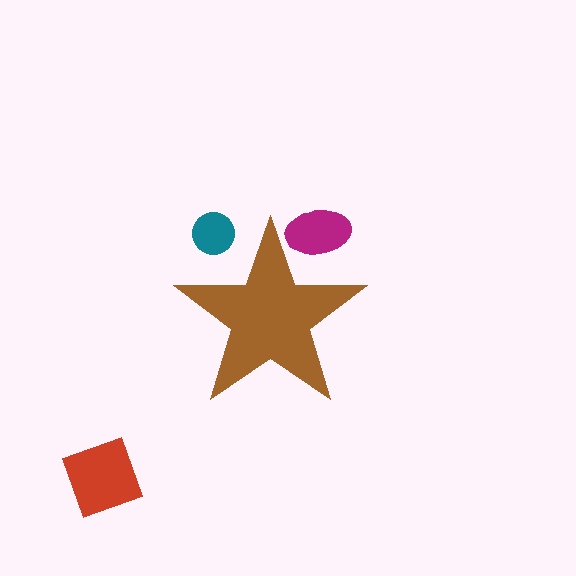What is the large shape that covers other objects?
A brown star.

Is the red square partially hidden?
No, the red square is fully visible.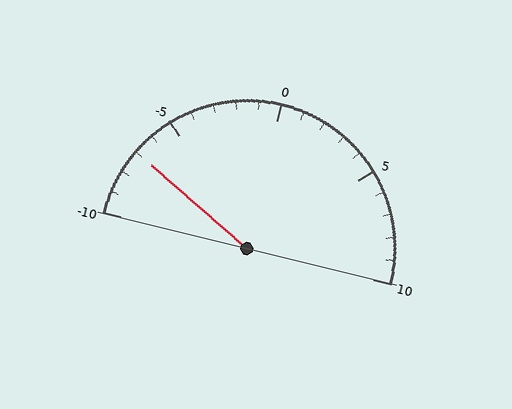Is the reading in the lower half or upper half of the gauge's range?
The reading is in the lower half of the range (-10 to 10).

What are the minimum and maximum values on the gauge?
The gauge ranges from -10 to 10.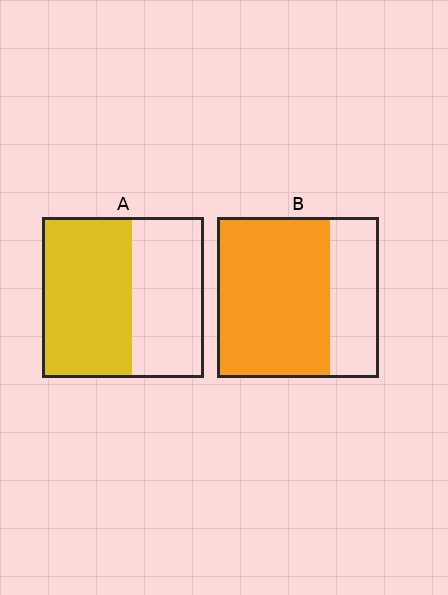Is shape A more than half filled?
Yes.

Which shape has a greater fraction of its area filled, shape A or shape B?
Shape B.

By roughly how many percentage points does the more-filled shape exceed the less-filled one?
By roughly 15 percentage points (B over A).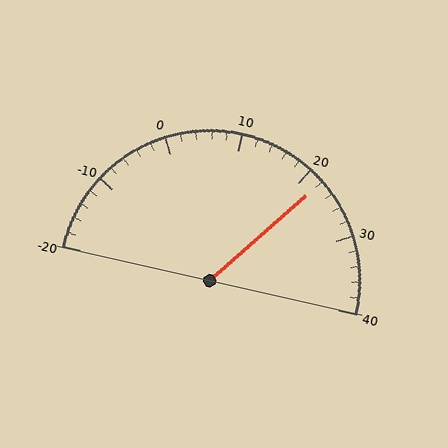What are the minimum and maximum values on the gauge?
The gauge ranges from -20 to 40.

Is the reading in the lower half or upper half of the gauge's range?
The reading is in the upper half of the range (-20 to 40).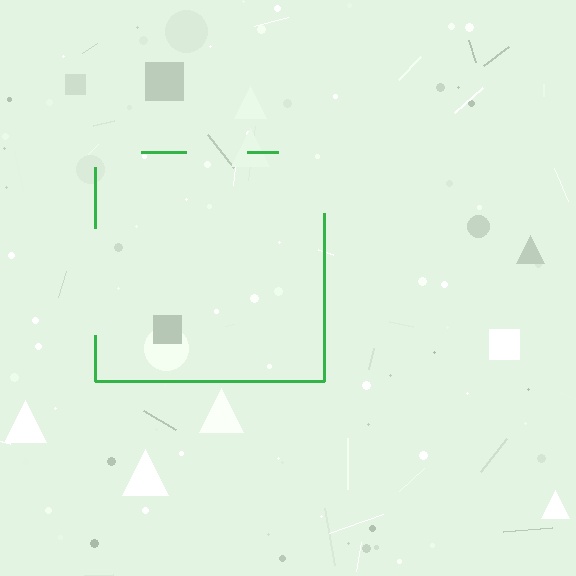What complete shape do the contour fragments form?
The contour fragments form a square.